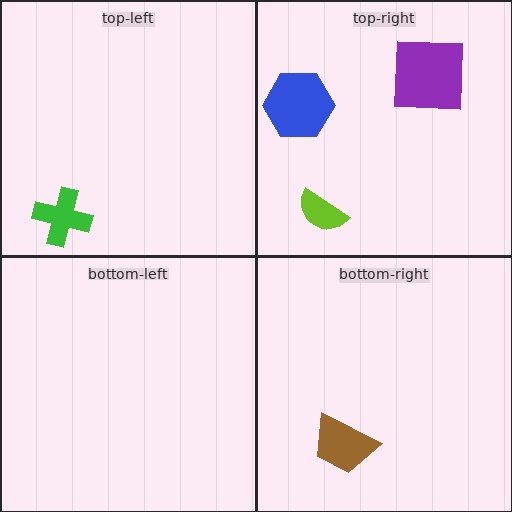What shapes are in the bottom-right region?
The brown trapezoid.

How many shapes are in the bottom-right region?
1.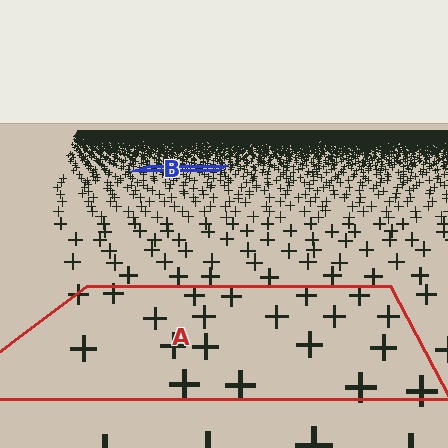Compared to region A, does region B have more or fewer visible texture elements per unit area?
Region B has more texture elements per unit area — they are packed more densely because it is farther away.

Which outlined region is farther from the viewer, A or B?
Region B is farther from the viewer — the texture elements inside it appear smaller and more densely packed.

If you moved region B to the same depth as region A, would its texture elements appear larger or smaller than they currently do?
They would appear larger. At a closer depth, the same texture elements are projected at a bigger on-screen size.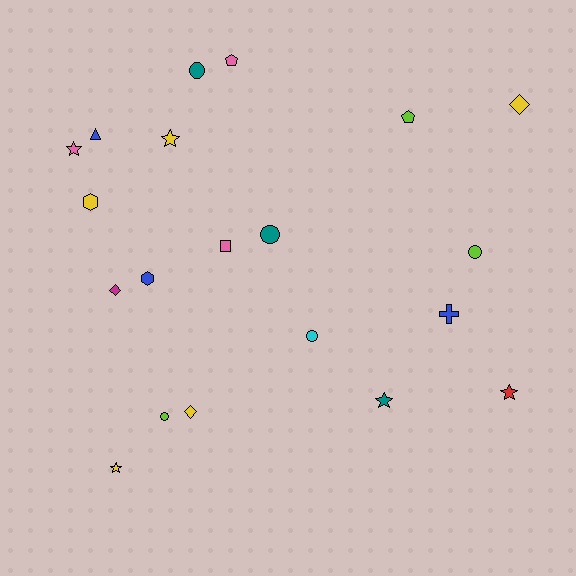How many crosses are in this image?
There is 1 cross.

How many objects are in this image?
There are 20 objects.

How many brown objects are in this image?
There are no brown objects.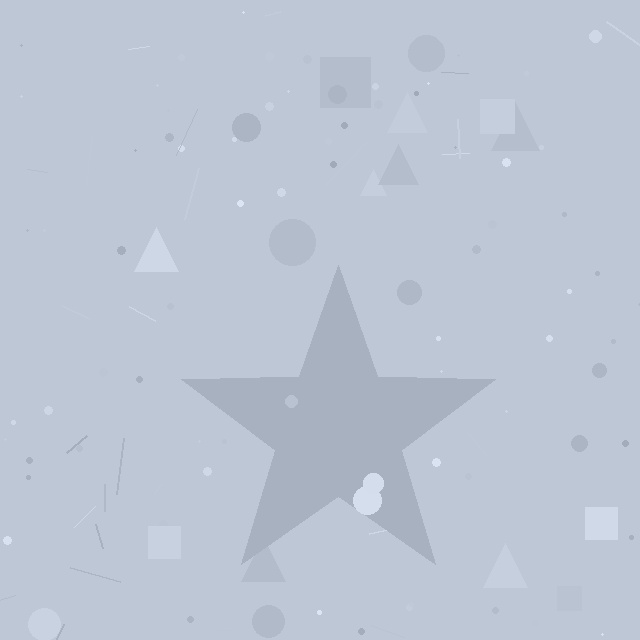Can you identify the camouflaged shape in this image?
The camouflaged shape is a star.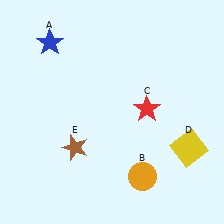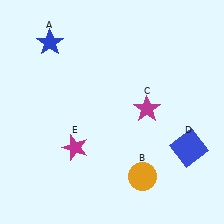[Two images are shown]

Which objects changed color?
C changed from red to magenta. D changed from yellow to blue. E changed from brown to magenta.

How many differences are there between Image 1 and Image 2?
There are 3 differences between the two images.